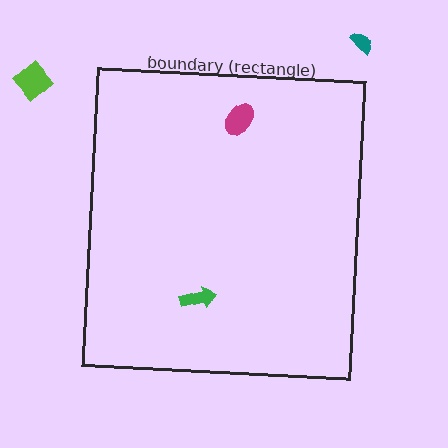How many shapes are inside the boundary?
2 inside, 2 outside.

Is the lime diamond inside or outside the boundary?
Outside.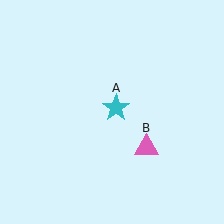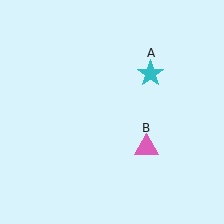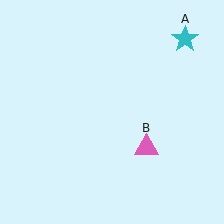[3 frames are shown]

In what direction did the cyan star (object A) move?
The cyan star (object A) moved up and to the right.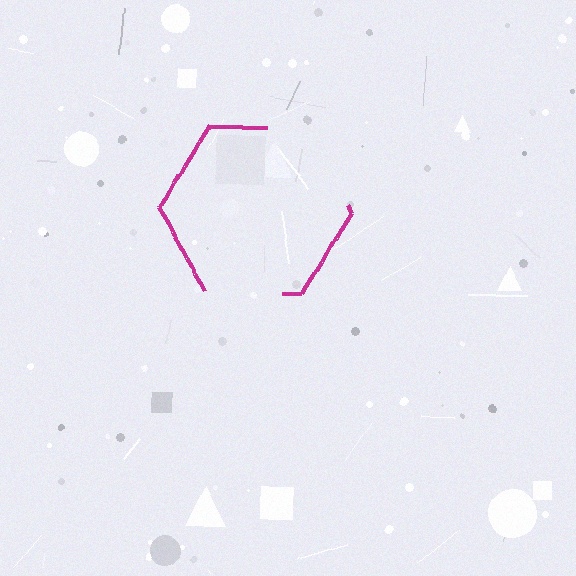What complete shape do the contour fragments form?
The contour fragments form a hexagon.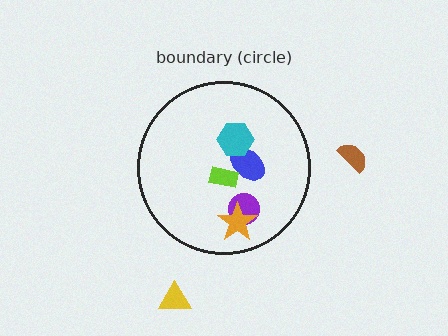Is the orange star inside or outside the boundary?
Inside.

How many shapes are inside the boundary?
5 inside, 2 outside.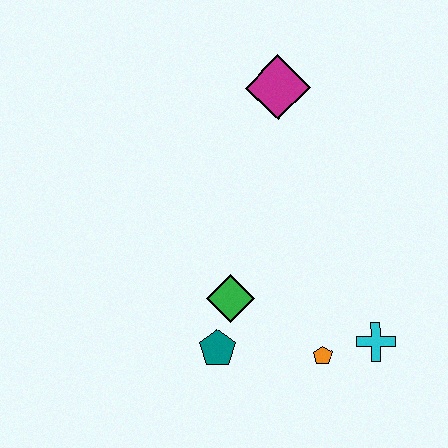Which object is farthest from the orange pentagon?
The magenta diamond is farthest from the orange pentagon.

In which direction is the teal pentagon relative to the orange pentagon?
The teal pentagon is to the left of the orange pentagon.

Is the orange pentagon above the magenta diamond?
No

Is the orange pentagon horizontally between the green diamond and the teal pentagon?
No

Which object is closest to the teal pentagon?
The green diamond is closest to the teal pentagon.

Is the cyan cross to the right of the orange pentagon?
Yes